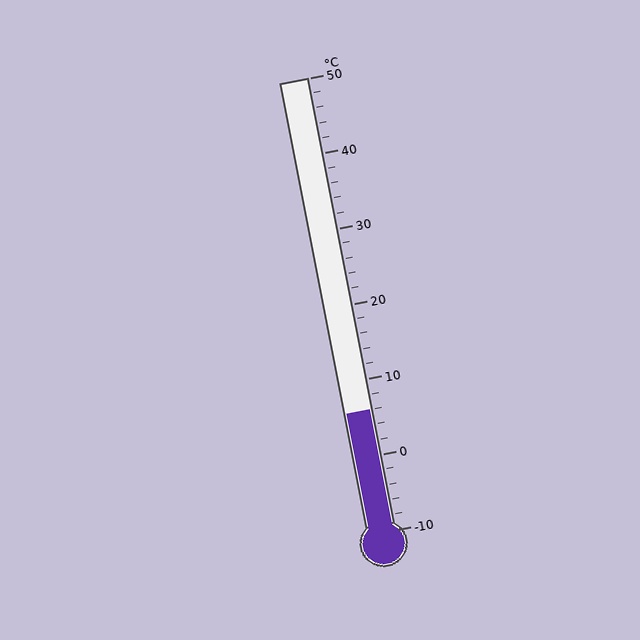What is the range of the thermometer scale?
The thermometer scale ranges from -10°C to 50°C.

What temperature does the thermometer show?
The thermometer shows approximately 6°C.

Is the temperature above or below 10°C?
The temperature is below 10°C.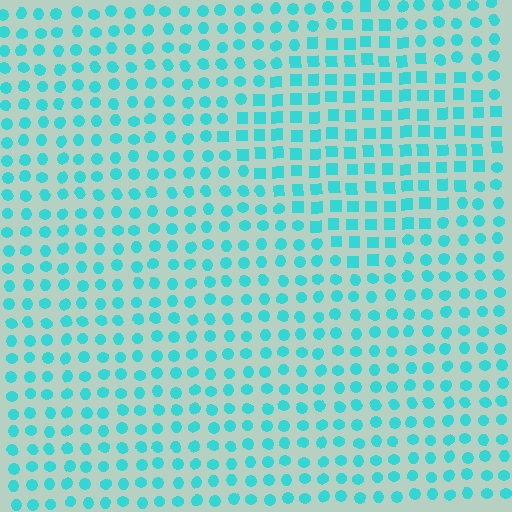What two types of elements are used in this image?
The image uses squares inside the diamond region and circles outside it.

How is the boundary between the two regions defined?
The boundary is defined by a change in element shape: squares inside vs. circles outside. All elements share the same color and spacing.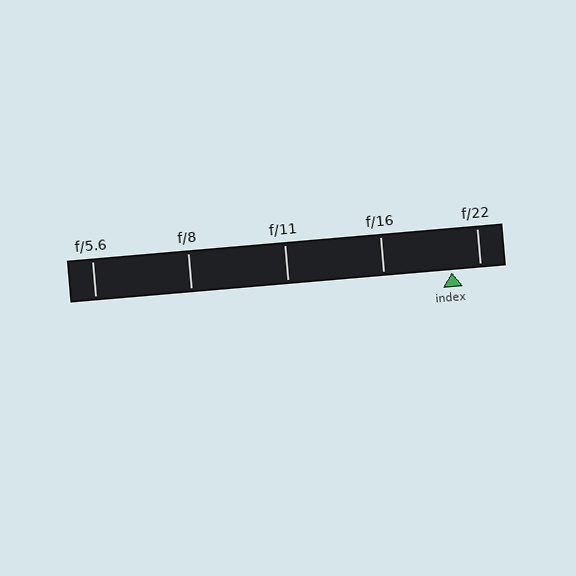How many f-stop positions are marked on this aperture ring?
There are 5 f-stop positions marked.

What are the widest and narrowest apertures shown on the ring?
The widest aperture shown is f/5.6 and the narrowest is f/22.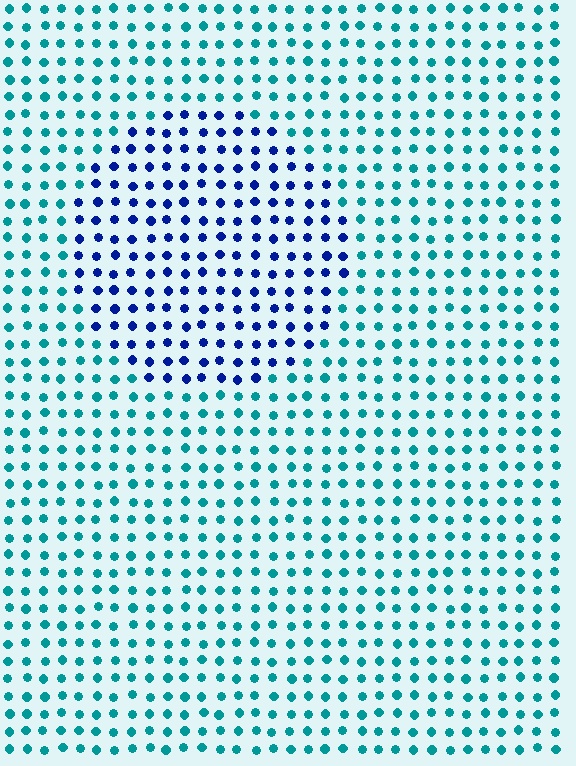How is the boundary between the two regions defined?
The boundary is defined purely by a slight shift in hue (about 51 degrees). Spacing, size, and orientation are identical on both sides.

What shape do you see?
I see a circle.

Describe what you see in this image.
The image is filled with small teal elements in a uniform arrangement. A circle-shaped region is visible where the elements are tinted to a slightly different hue, forming a subtle color boundary.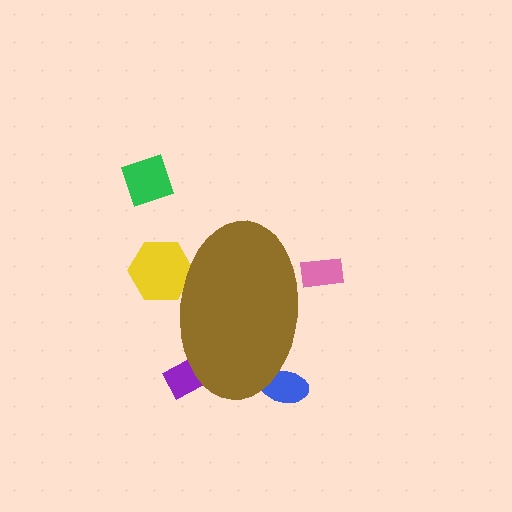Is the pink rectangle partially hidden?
Yes, the pink rectangle is partially hidden behind the brown ellipse.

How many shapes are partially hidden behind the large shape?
4 shapes are partially hidden.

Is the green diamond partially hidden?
No, the green diamond is fully visible.